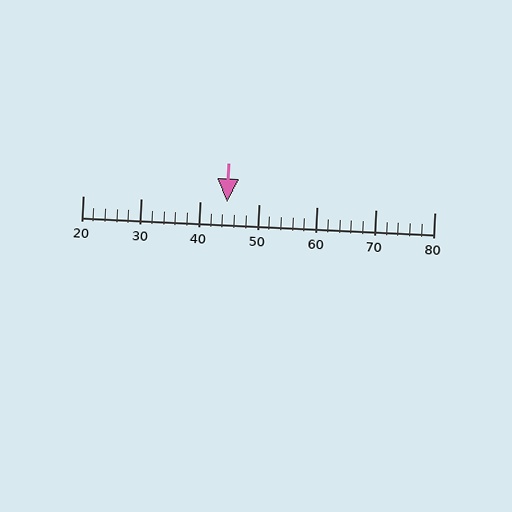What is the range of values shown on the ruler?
The ruler shows values from 20 to 80.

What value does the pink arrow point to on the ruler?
The pink arrow points to approximately 45.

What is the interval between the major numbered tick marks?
The major tick marks are spaced 10 units apart.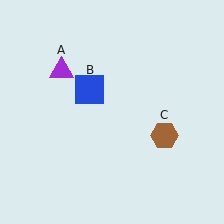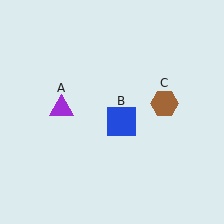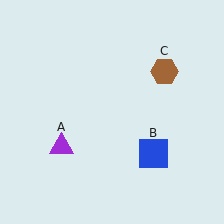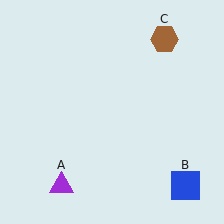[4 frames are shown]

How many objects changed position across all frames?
3 objects changed position: purple triangle (object A), blue square (object B), brown hexagon (object C).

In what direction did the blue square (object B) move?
The blue square (object B) moved down and to the right.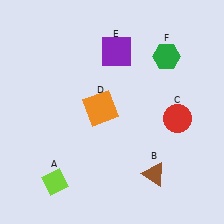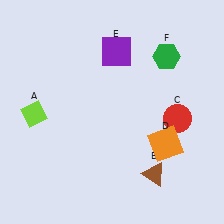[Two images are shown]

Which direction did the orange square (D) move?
The orange square (D) moved right.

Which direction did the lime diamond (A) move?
The lime diamond (A) moved up.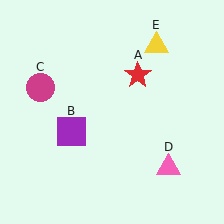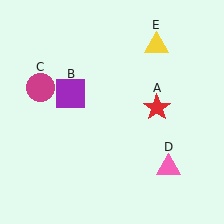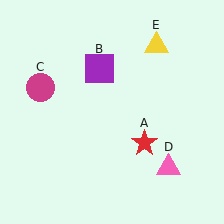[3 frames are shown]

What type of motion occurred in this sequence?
The red star (object A), purple square (object B) rotated clockwise around the center of the scene.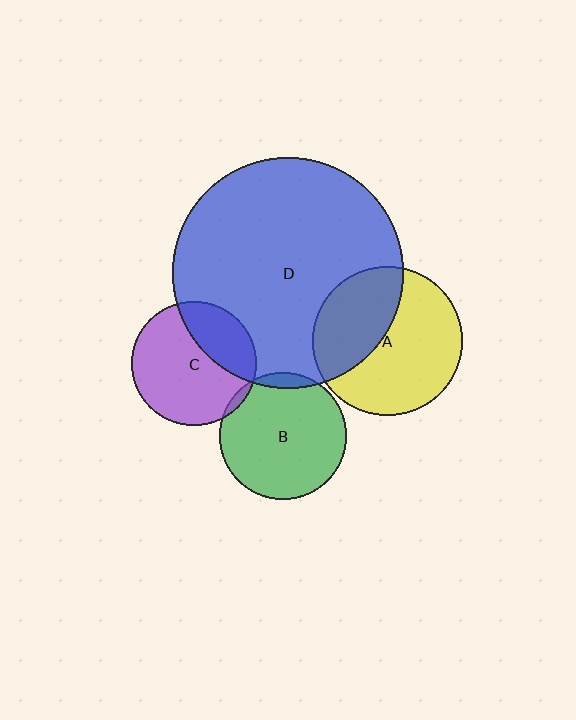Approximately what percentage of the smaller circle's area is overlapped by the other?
Approximately 5%.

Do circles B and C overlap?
Yes.